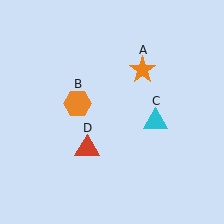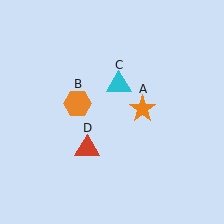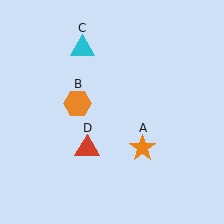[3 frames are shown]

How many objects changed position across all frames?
2 objects changed position: orange star (object A), cyan triangle (object C).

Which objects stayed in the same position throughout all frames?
Orange hexagon (object B) and red triangle (object D) remained stationary.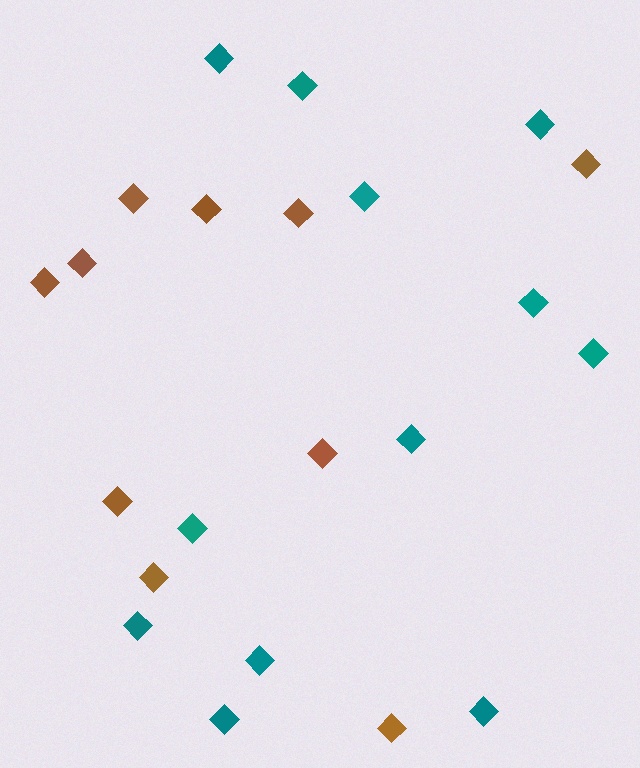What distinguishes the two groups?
There are 2 groups: one group of brown diamonds (10) and one group of teal diamonds (12).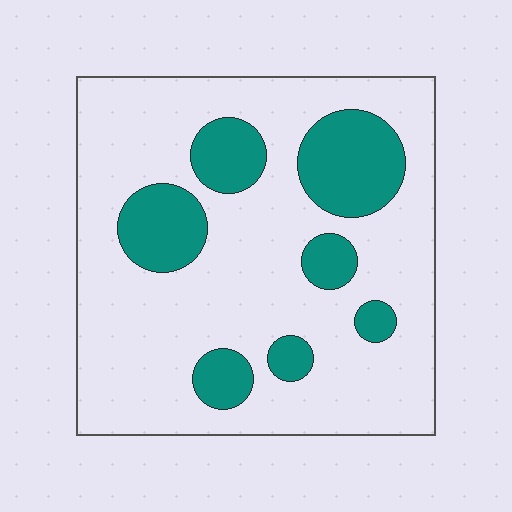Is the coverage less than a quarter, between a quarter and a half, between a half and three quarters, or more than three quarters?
Less than a quarter.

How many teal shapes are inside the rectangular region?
7.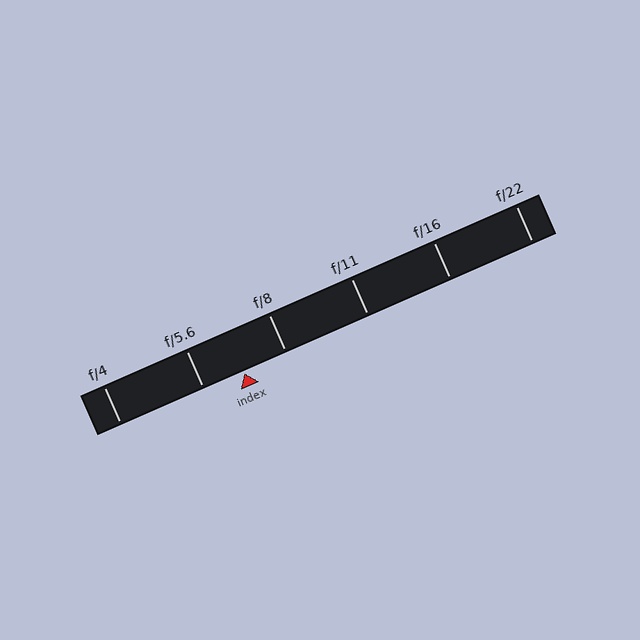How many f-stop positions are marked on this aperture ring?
There are 6 f-stop positions marked.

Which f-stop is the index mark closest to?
The index mark is closest to f/5.6.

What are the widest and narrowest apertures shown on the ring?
The widest aperture shown is f/4 and the narrowest is f/22.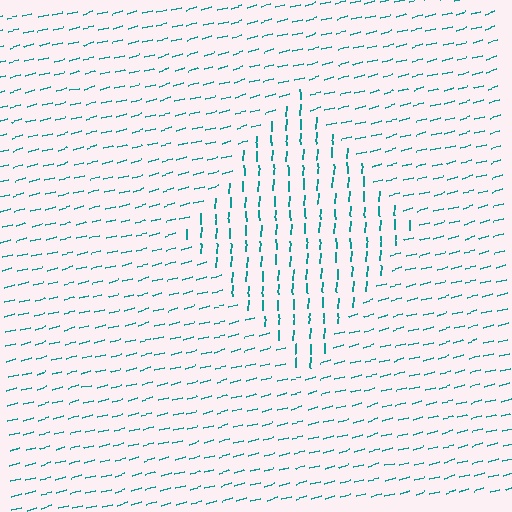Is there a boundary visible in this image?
Yes, there is a texture boundary formed by a change in line orientation.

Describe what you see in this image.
The image is filled with small teal line segments. A diamond region in the image has lines oriented differently from the surrounding lines, creating a visible texture boundary.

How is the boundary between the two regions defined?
The boundary is defined purely by a change in line orientation (approximately 72 degrees difference). All lines are the same color and thickness.